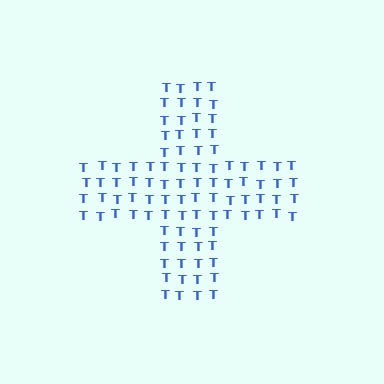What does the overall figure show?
The overall figure shows a cross.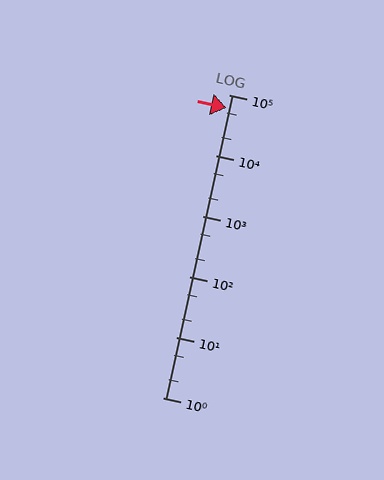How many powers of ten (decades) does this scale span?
The scale spans 5 decades, from 1 to 100000.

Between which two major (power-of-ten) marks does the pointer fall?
The pointer is between 10000 and 100000.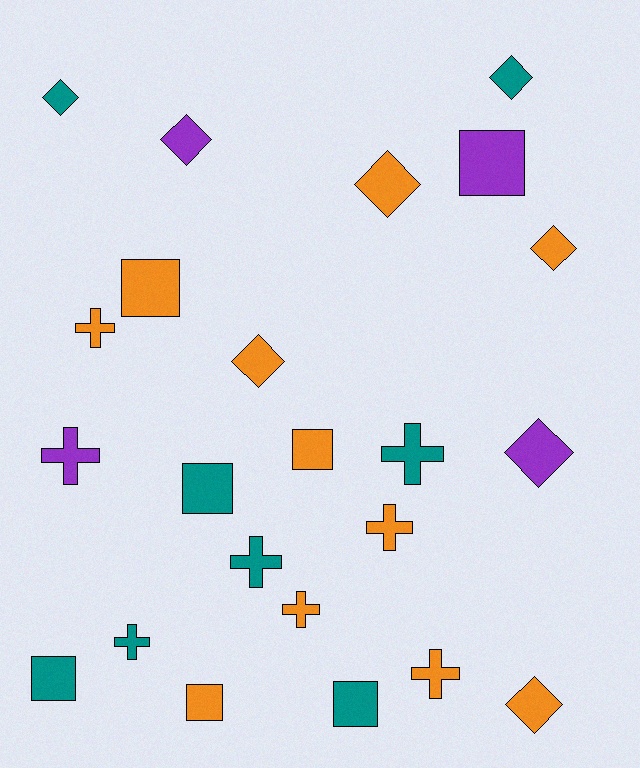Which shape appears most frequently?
Cross, with 8 objects.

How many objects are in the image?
There are 23 objects.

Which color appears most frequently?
Orange, with 11 objects.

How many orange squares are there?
There are 3 orange squares.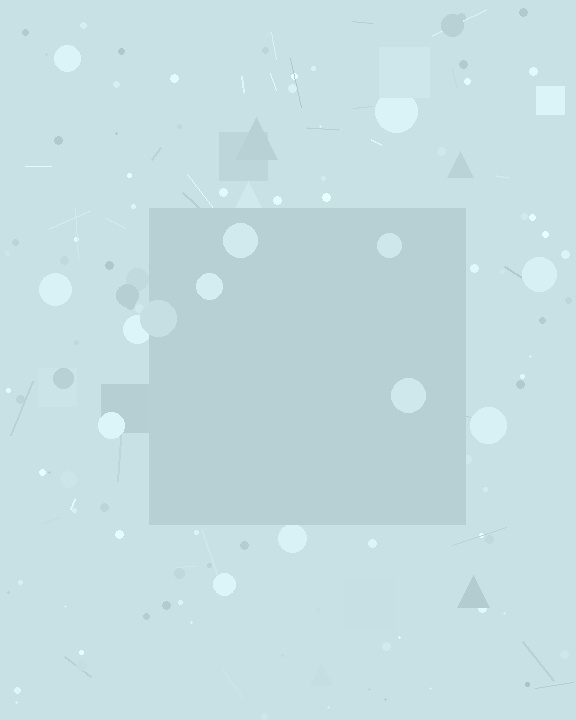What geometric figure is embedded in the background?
A square is embedded in the background.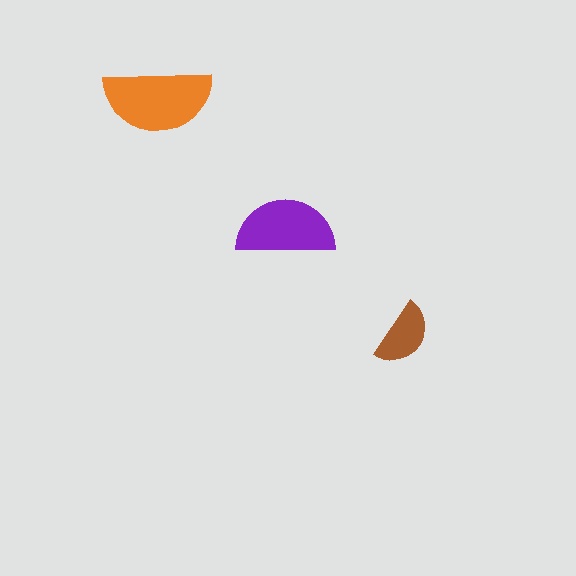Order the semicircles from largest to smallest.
the orange one, the purple one, the brown one.